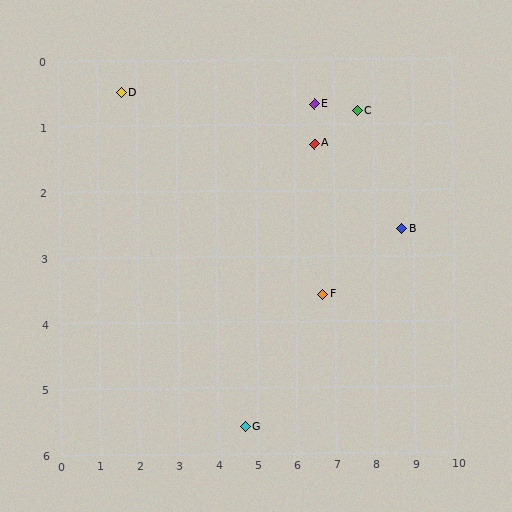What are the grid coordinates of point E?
Point E is at approximately (6.5, 0.7).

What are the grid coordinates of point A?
Point A is at approximately (6.5, 1.3).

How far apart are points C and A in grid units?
Points C and A are about 1.2 grid units apart.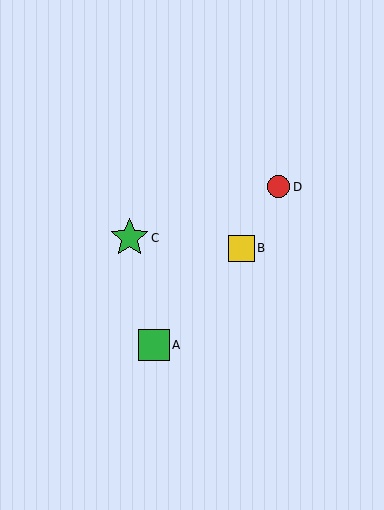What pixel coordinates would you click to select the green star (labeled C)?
Click at (129, 238) to select the green star C.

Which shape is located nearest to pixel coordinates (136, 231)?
The green star (labeled C) at (129, 238) is nearest to that location.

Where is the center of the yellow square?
The center of the yellow square is at (242, 248).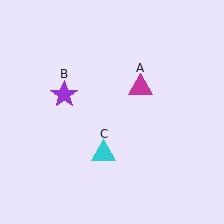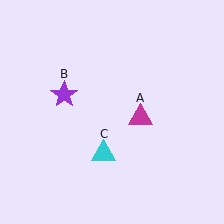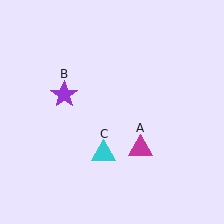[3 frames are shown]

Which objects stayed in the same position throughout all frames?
Purple star (object B) and cyan triangle (object C) remained stationary.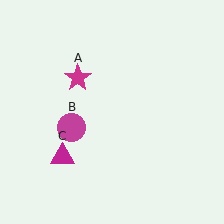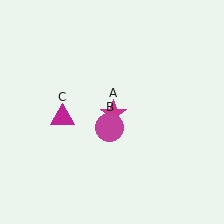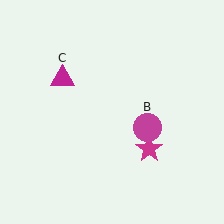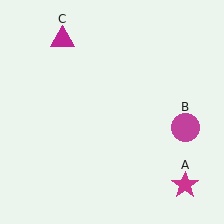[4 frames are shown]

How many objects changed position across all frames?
3 objects changed position: magenta star (object A), magenta circle (object B), magenta triangle (object C).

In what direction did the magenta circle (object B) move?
The magenta circle (object B) moved right.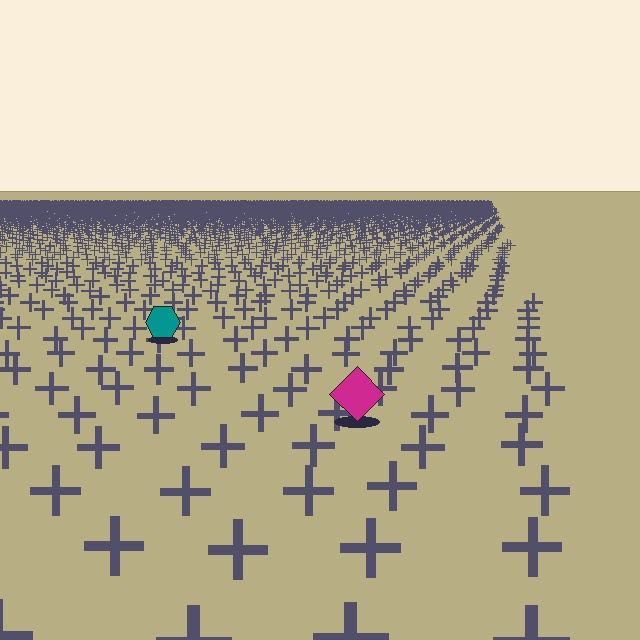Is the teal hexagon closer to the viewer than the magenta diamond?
No. The magenta diamond is closer — you can tell from the texture gradient: the ground texture is coarser near it.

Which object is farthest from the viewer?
The teal hexagon is farthest from the viewer. It appears smaller and the ground texture around it is denser.